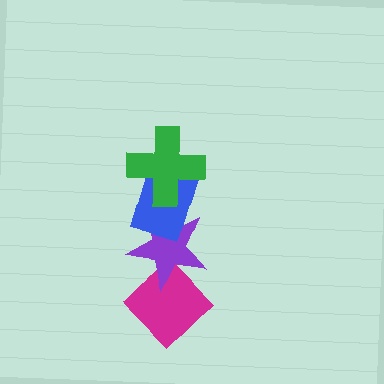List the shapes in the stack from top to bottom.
From top to bottom: the green cross, the blue rectangle, the purple star, the magenta diamond.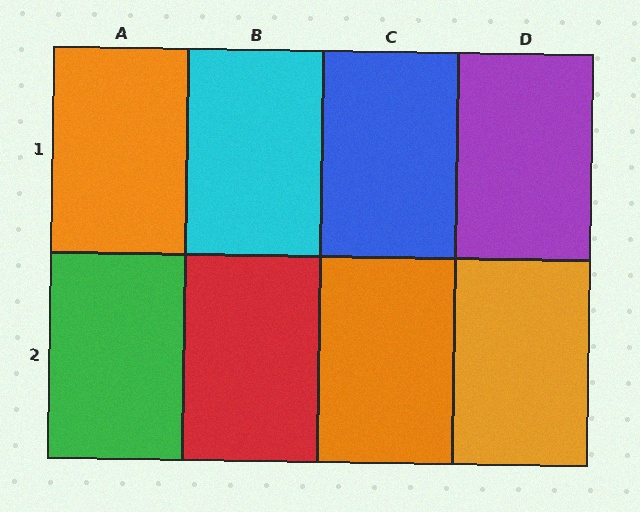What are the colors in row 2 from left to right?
Green, red, orange, orange.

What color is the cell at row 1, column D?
Purple.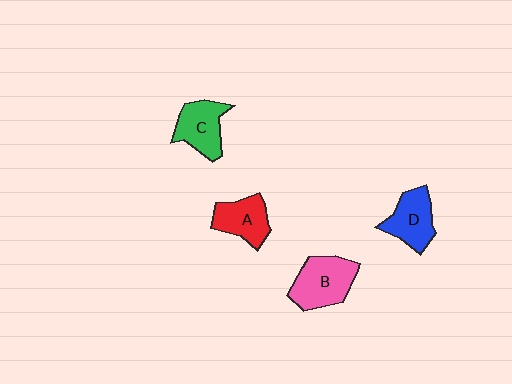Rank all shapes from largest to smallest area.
From largest to smallest: B (pink), D (blue), C (green), A (red).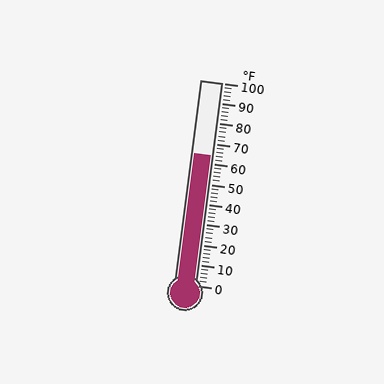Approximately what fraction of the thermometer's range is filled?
The thermometer is filled to approximately 65% of its range.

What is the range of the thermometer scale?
The thermometer scale ranges from 0°F to 100°F.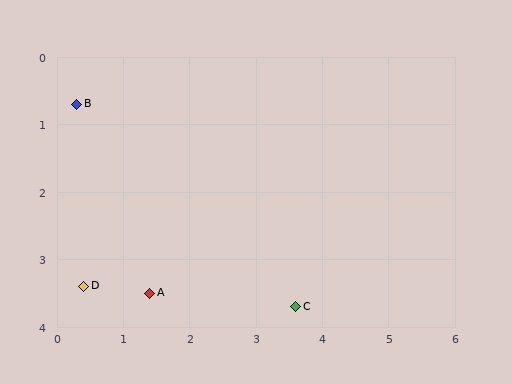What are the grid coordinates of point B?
Point B is at approximately (0.3, 0.7).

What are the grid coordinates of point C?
Point C is at approximately (3.6, 3.7).